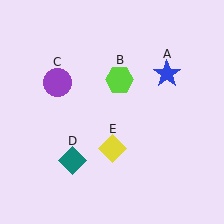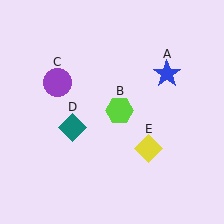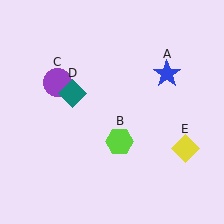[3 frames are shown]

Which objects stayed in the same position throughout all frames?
Blue star (object A) and purple circle (object C) remained stationary.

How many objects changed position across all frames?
3 objects changed position: lime hexagon (object B), teal diamond (object D), yellow diamond (object E).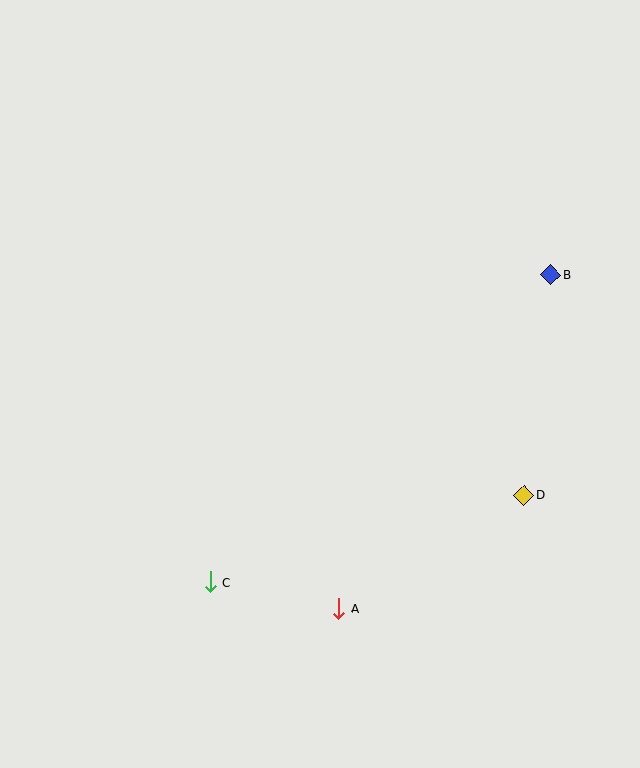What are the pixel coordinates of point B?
Point B is at (550, 275).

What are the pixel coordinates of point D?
Point D is at (524, 495).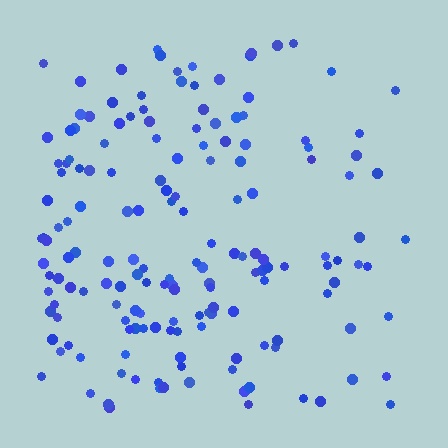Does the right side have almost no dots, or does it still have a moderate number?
Still a moderate number, just noticeably fewer than the left.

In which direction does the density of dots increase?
From right to left, with the left side densest.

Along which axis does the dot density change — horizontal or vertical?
Horizontal.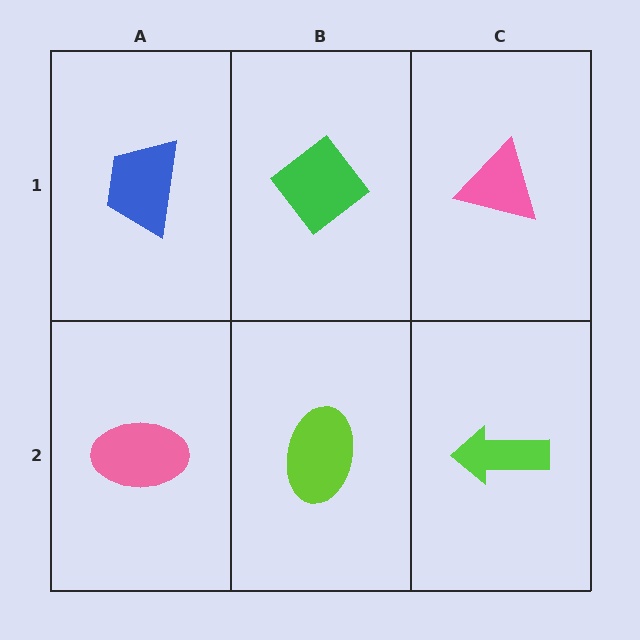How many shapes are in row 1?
3 shapes.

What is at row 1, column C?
A pink triangle.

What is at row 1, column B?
A green diamond.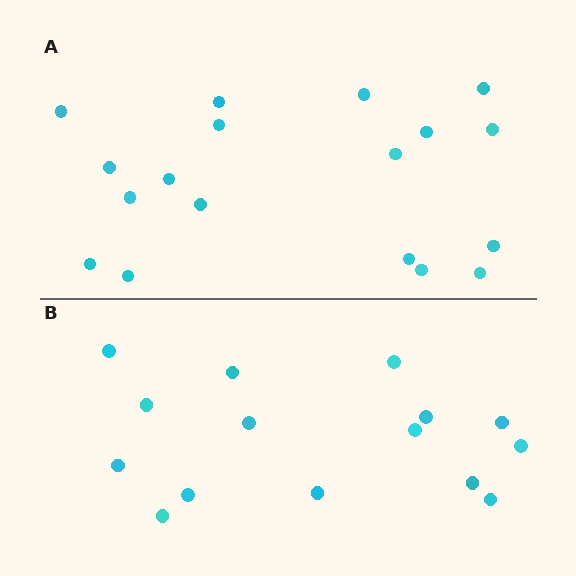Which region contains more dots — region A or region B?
Region A (the top region) has more dots.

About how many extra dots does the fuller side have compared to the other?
Region A has just a few more — roughly 2 or 3 more dots than region B.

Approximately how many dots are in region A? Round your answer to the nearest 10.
About 20 dots. (The exact count is 18, which rounds to 20.)